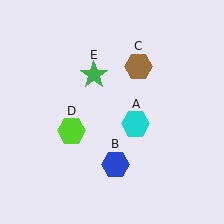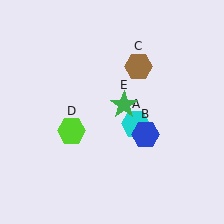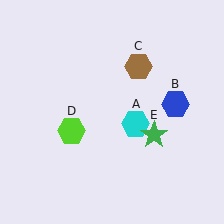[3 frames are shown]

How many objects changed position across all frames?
2 objects changed position: blue hexagon (object B), green star (object E).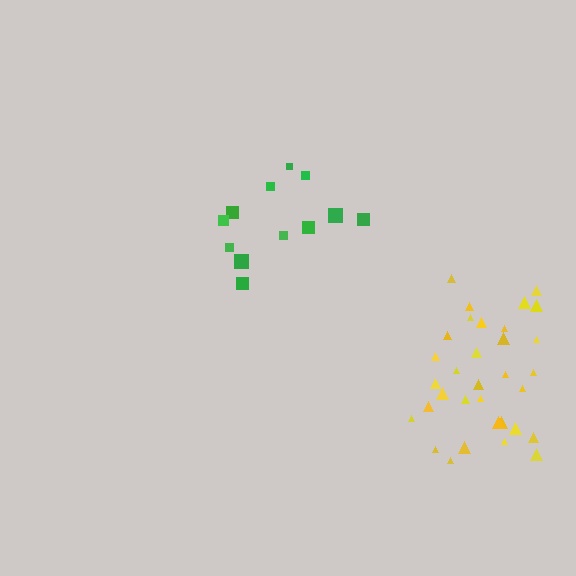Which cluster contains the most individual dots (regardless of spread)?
Yellow (33).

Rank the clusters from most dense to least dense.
yellow, green.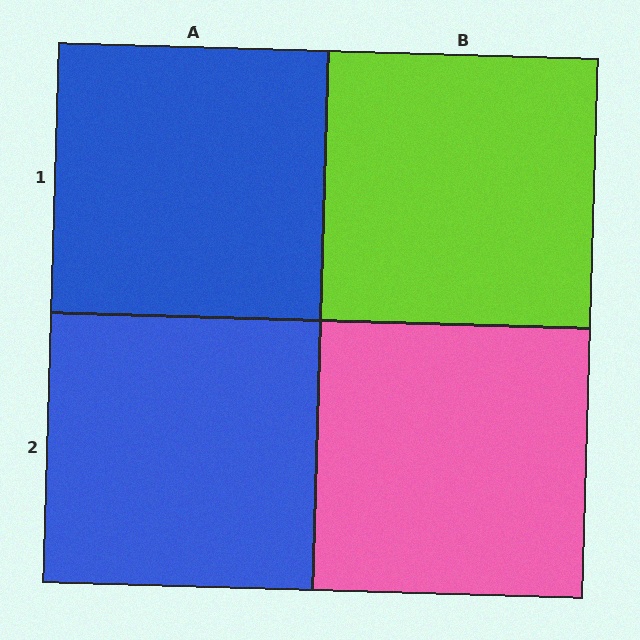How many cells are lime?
1 cell is lime.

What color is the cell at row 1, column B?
Lime.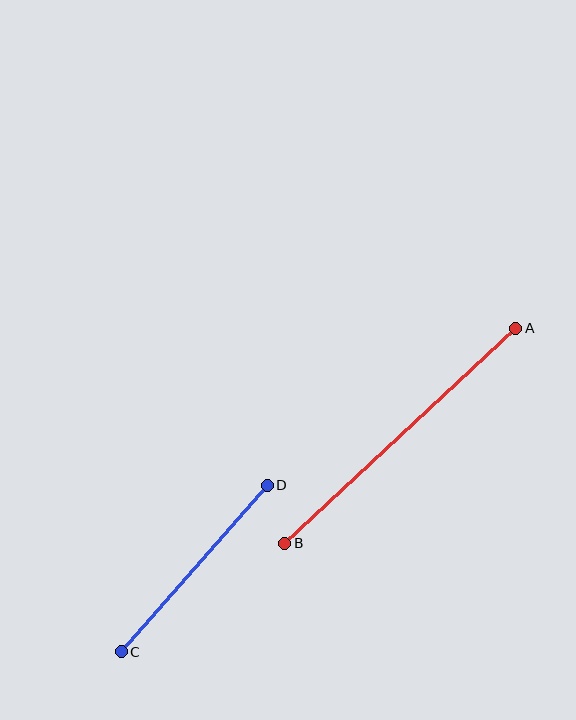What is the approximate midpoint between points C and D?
The midpoint is at approximately (194, 568) pixels.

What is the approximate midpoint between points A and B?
The midpoint is at approximately (400, 436) pixels.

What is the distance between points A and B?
The distance is approximately 315 pixels.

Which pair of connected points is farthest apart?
Points A and B are farthest apart.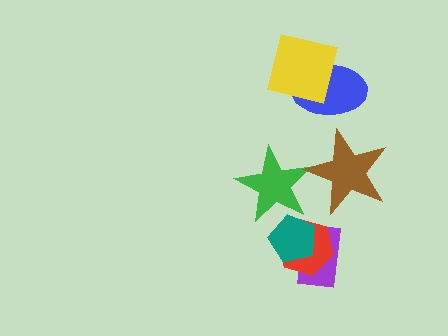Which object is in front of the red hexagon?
The teal pentagon is in front of the red hexagon.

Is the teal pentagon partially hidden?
Yes, it is partially covered by another shape.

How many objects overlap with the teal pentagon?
3 objects overlap with the teal pentagon.